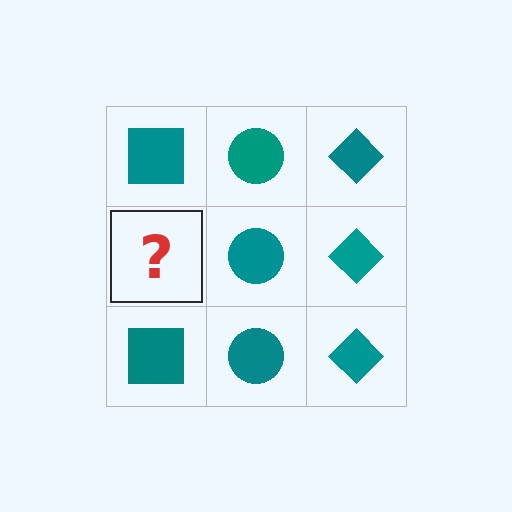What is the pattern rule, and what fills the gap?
The rule is that each column has a consistent shape. The gap should be filled with a teal square.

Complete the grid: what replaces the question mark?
The question mark should be replaced with a teal square.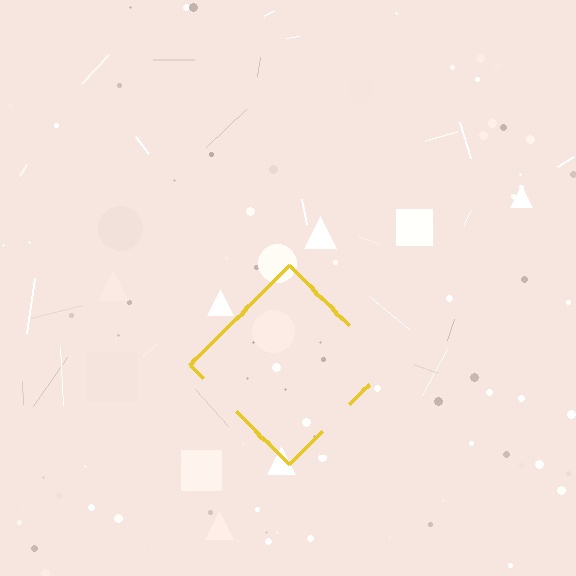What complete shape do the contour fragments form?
The contour fragments form a diamond.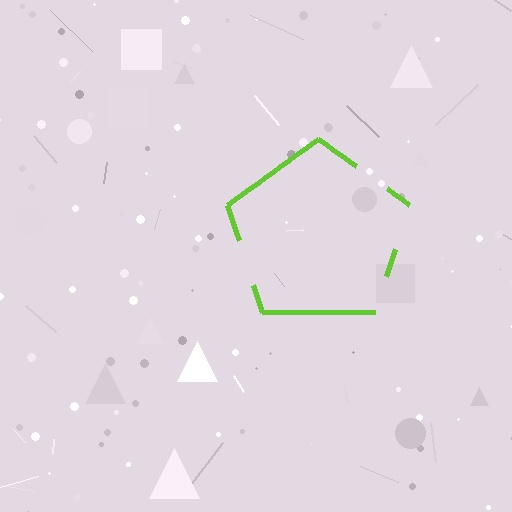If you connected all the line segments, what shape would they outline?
They would outline a pentagon.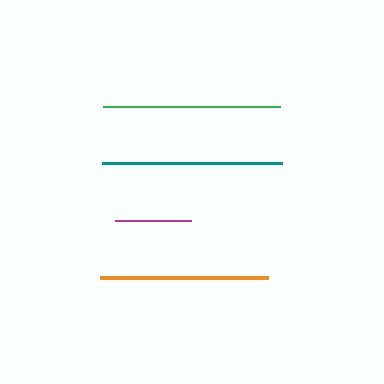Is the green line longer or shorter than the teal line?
The teal line is longer than the green line.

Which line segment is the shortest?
The magenta line is the shortest at approximately 76 pixels.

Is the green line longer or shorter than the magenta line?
The green line is longer than the magenta line.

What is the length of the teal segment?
The teal segment is approximately 180 pixels long.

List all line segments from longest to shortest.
From longest to shortest: teal, green, orange, magenta.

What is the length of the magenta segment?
The magenta segment is approximately 76 pixels long.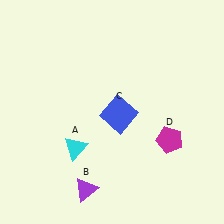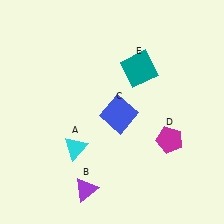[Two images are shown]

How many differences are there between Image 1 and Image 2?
There is 1 difference between the two images.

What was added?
A teal square (E) was added in Image 2.